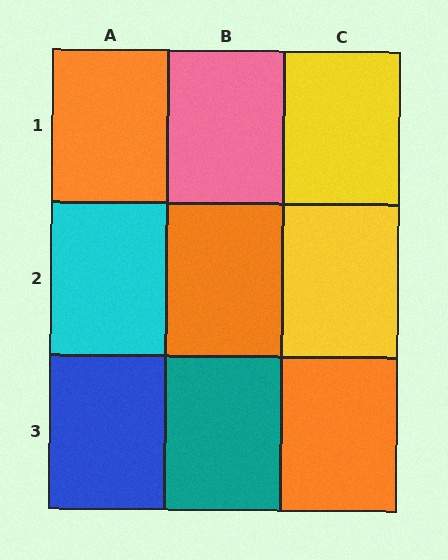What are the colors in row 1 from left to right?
Orange, pink, yellow.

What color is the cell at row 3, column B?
Teal.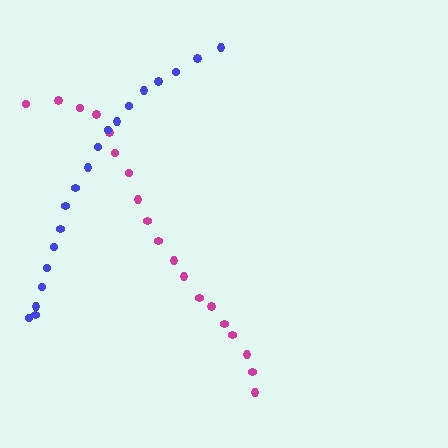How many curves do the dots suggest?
There are 2 distinct paths.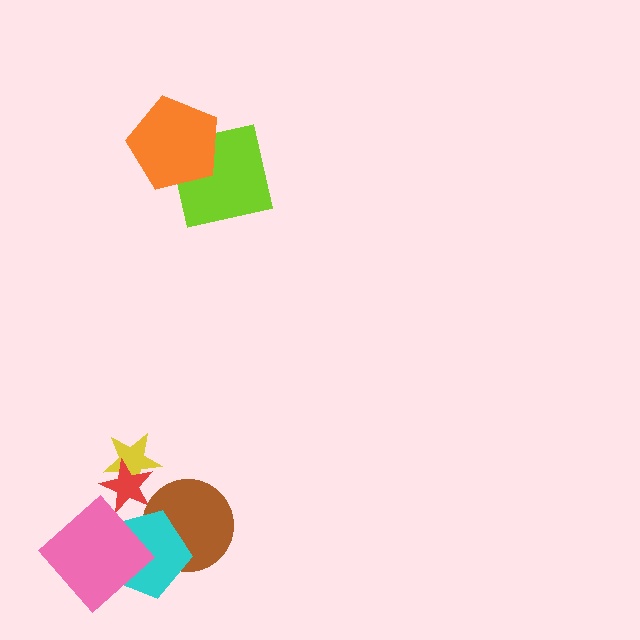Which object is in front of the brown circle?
The cyan pentagon is in front of the brown circle.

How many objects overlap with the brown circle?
1 object overlaps with the brown circle.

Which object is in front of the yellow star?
The red star is in front of the yellow star.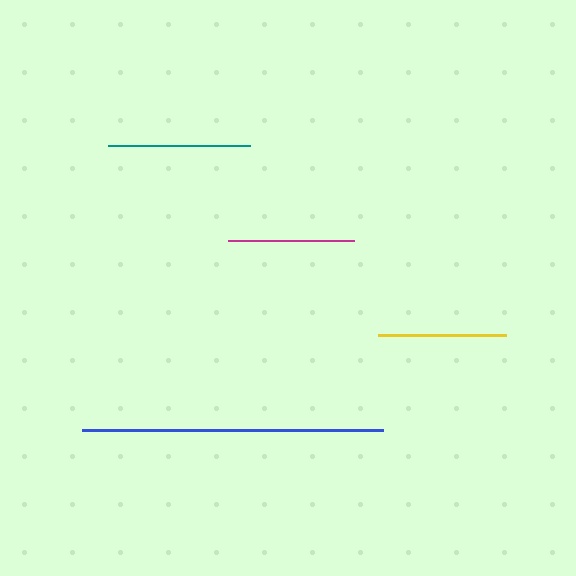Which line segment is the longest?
The blue line is the longest at approximately 300 pixels.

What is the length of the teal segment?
The teal segment is approximately 142 pixels long.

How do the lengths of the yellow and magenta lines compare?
The yellow and magenta lines are approximately the same length.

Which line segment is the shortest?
The magenta line is the shortest at approximately 127 pixels.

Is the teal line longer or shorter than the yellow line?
The teal line is longer than the yellow line.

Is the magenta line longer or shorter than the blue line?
The blue line is longer than the magenta line.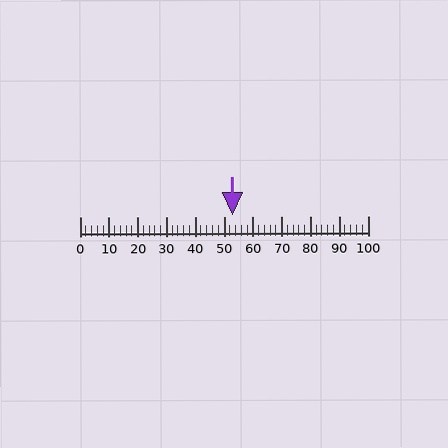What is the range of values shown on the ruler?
The ruler shows values from 0 to 100.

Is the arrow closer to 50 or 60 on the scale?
The arrow is closer to 50.